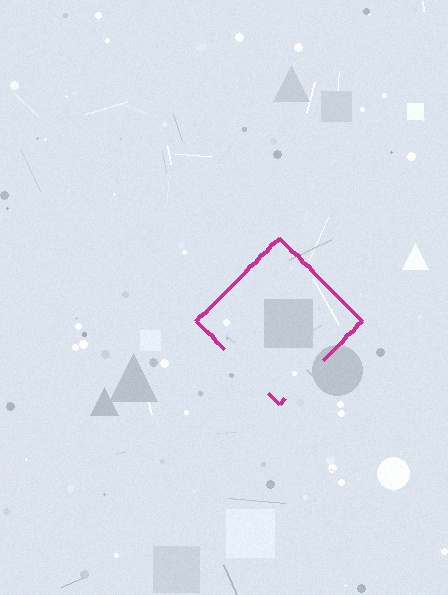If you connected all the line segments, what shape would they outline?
They would outline a diamond.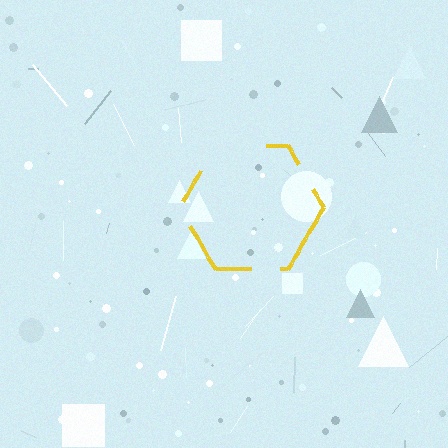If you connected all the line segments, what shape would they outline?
They would outline a hexagon.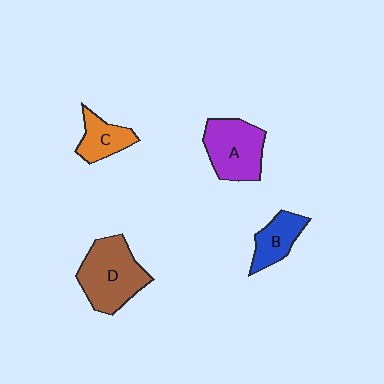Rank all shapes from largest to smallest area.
From largest to smallest: D (brown), A (purple), B (blue), C (orange).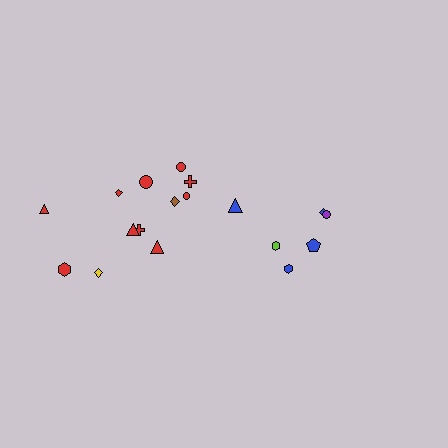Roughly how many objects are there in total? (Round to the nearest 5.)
Roughly 20 objects in total.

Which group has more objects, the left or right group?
The left group.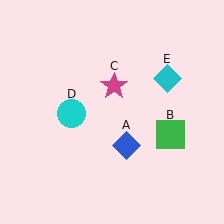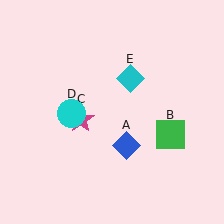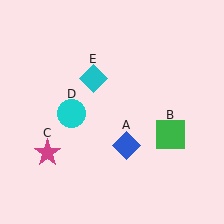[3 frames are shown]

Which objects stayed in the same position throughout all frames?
Blue diamond (object A) and green square (object B) and cyan circle (object D) remained stationary.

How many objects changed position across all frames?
2 objects changed position: magenta star (object C), cyan diamond (object E).